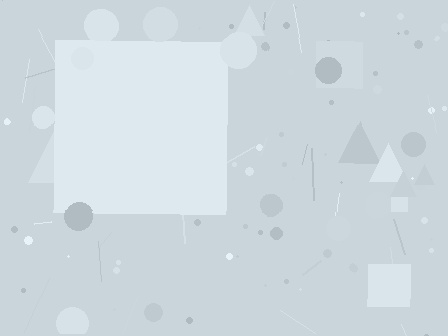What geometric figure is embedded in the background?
A square is embedded in the background.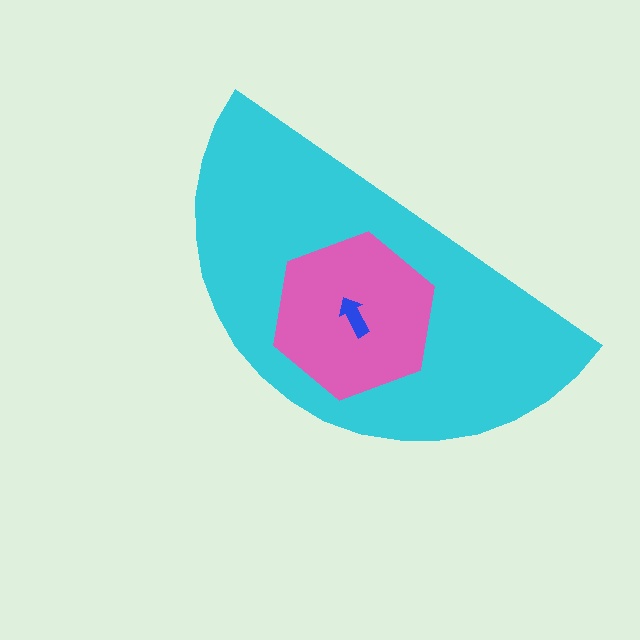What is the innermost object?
The blue arrow.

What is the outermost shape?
The cyan semicircle.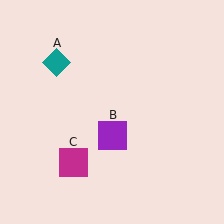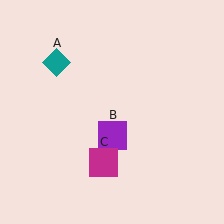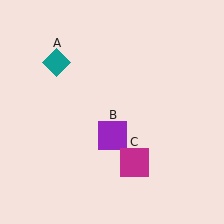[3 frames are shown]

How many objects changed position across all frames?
1 object changed position: magenta square (object C).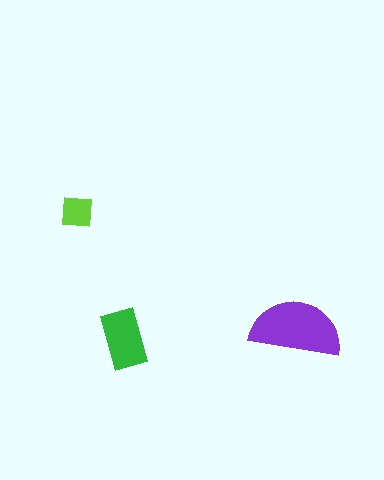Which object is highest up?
The lime square is topmost.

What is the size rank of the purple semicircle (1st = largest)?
1st.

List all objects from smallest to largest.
The lime square, the green rectangle, the purple semicircle.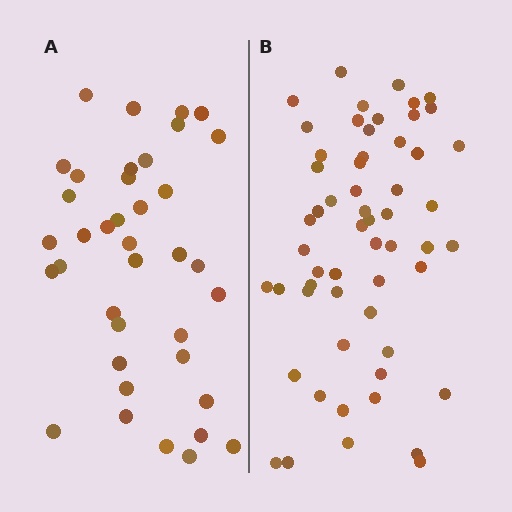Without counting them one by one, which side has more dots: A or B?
Region B (the right region) has more dots.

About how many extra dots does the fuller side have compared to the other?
Region B has approximately 20 more dots than region A.